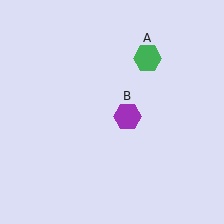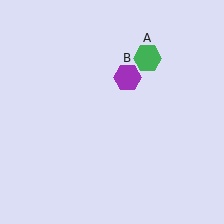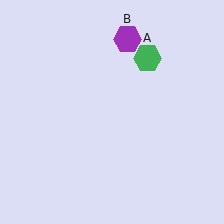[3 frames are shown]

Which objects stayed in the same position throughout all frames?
Green hexagon (object A) remained stationary.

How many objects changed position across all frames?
1 object changed position: purple hexagon (object B).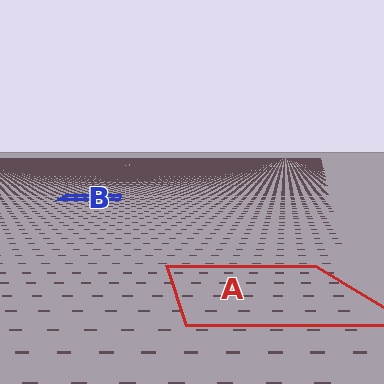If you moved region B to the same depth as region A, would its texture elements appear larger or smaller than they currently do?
They would appear larger. At a closer depth, the same texture elements are projected at a bigger on-screen size.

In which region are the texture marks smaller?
The texture marks are smaller in region B, because it is farther away.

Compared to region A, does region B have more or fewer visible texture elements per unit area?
Region B has more texture elements per unit area — they are packed more densely because it is farther away.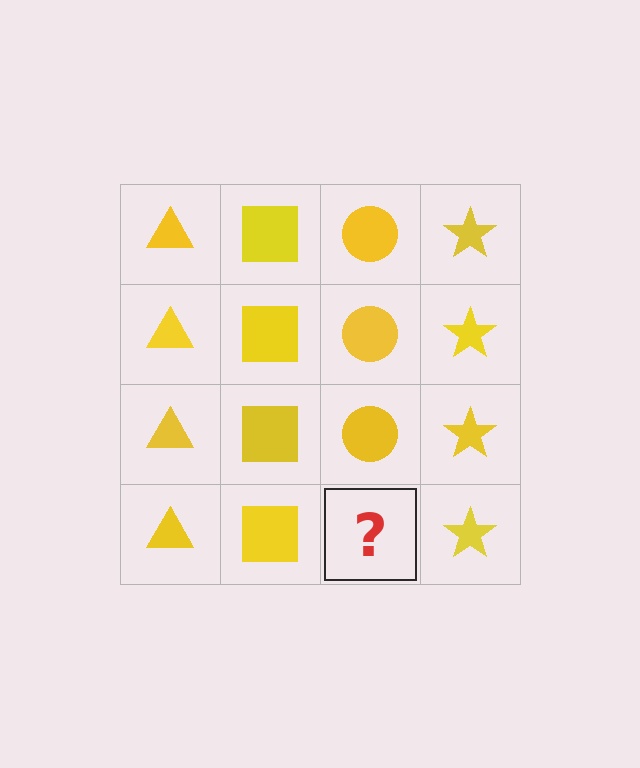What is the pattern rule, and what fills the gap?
The rule is that each column has a consistent shape. The gap should be filled with a yellow circle.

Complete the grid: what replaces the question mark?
The question mark should be replaced with a yellow circle.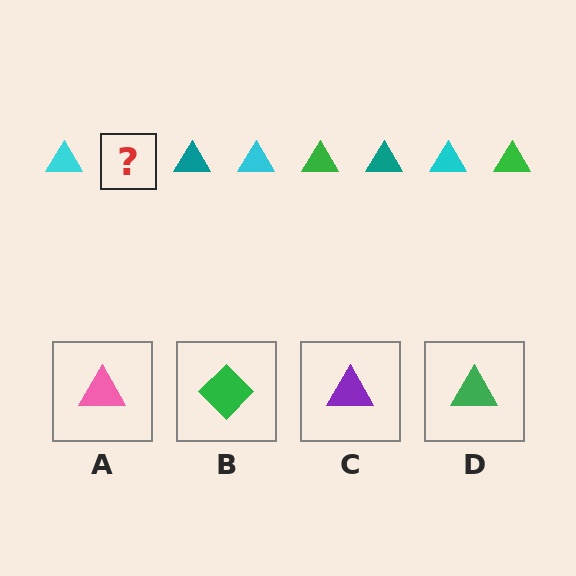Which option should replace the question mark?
Option D.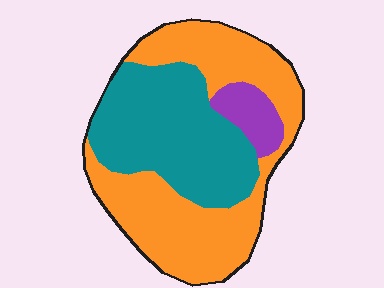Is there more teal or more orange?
Orange.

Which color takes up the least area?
Purple, at roughly 10%.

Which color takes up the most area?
Orange, at roughly 50%.